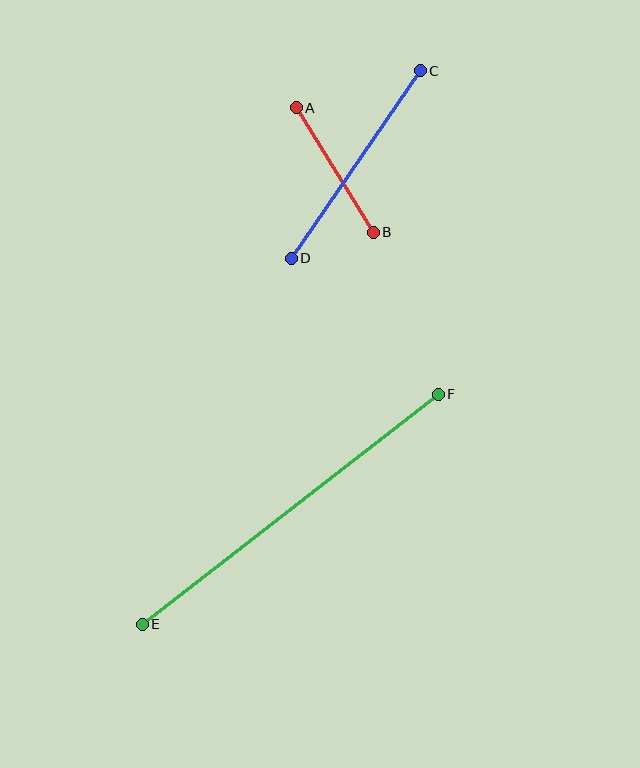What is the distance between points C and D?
The distance is approximately 228 pixels.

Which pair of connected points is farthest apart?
Points E and F are farthest apart.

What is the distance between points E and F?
The distance is approximately 375 pixels.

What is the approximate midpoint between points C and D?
The midpoint is at approximately (356, 165) pixels.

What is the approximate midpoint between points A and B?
The midpoint is at approximately (335, 170) pixels.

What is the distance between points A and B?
The distance is approximately 147 pixels.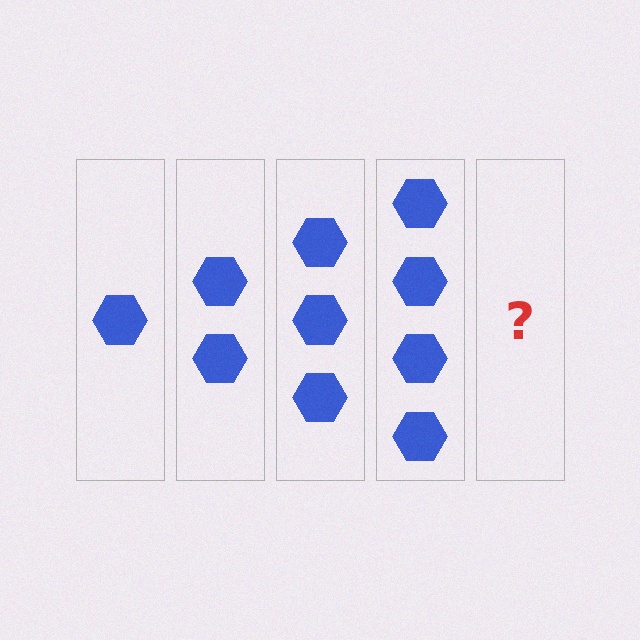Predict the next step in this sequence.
The next step is 5 hexagons.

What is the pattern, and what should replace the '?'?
The pattern is that each step adds one more hexagon. The '?' should be 5 hexagons.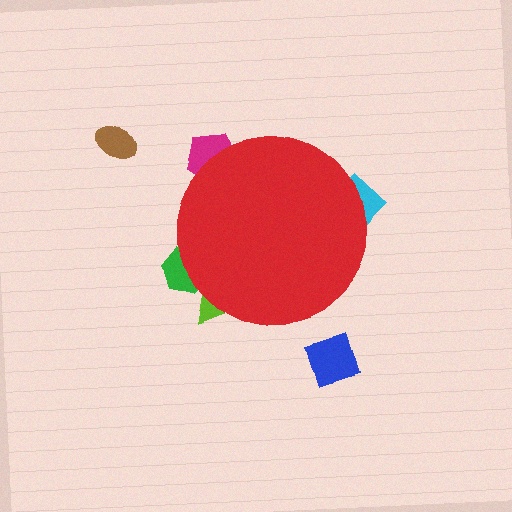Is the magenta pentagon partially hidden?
Yes, the magenta pentagon is partially hidden behind the red circle.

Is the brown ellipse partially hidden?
No, the brown ellipse is fully visible.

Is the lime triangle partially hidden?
Yes, the lime triangle is partially hidden behind the red circle.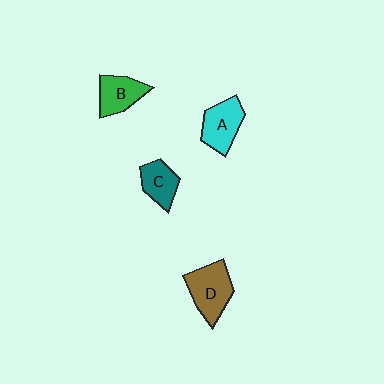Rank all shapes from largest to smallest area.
From largest to smallest: D (brown), A (cyan), B (green), C (teal).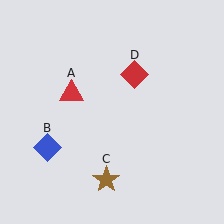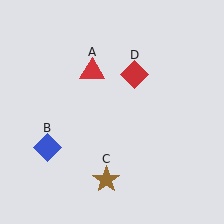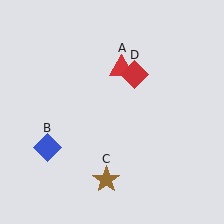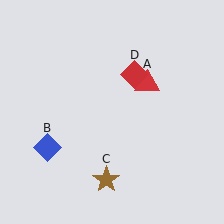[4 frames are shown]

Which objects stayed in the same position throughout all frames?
Blue diamond (object B) and brown star (object C) and red diamond (object D) remained stationary.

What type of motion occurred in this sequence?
The red triangle (object A) rotated clockwise around the center of the scene.